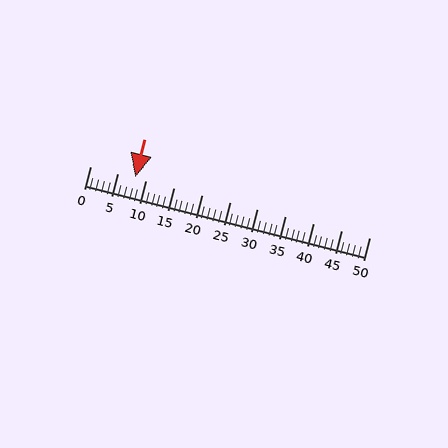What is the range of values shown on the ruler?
The ruler shows values from 0 to 50.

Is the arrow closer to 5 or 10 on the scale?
The arrow is closer to 10.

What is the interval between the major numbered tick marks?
The major tick marks are spaced 5 units apart.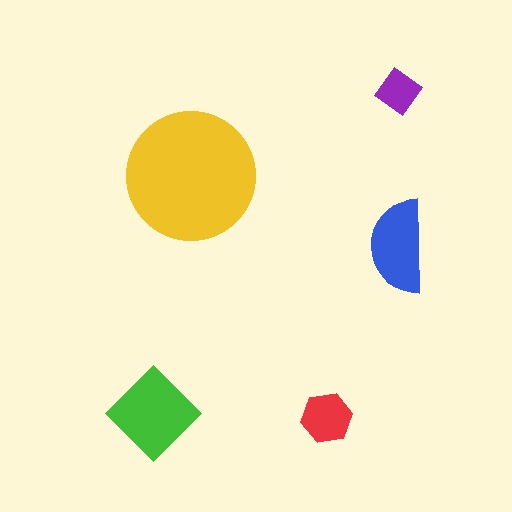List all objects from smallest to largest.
The purple diamond, the red hexagon, the blue semicircle, the green diamond, the yellow circle.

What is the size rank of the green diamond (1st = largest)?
2nd.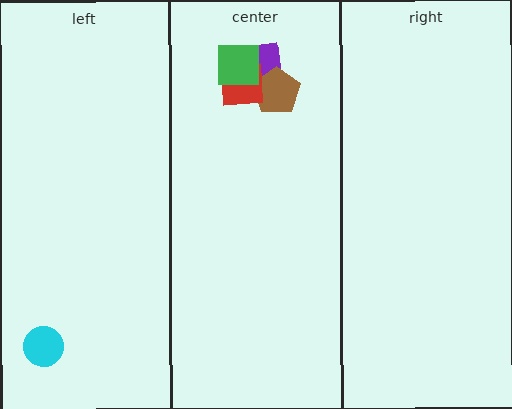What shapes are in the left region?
The cyan circle.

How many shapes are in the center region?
4.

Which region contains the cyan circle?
The left region.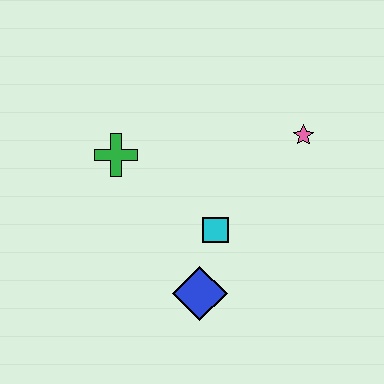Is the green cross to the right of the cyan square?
No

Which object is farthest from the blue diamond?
The pink star is farthest from the blue diamond.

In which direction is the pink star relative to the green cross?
The pink star is to the right of the green cross.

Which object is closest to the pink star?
The cyan square is closest to the pink star.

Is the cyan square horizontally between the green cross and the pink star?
Yes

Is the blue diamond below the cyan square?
Yes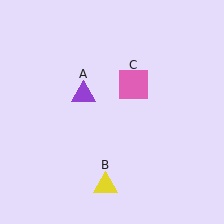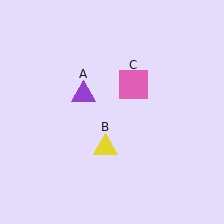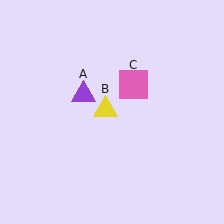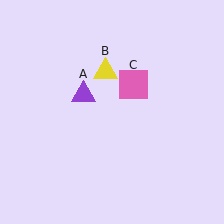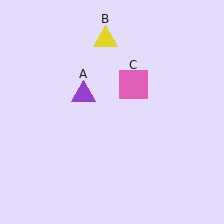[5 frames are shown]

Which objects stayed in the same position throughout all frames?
Purple triangle (object A) and pink square (object C) remained stationary.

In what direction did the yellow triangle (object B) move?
The yellow triangle (object B) moved up.